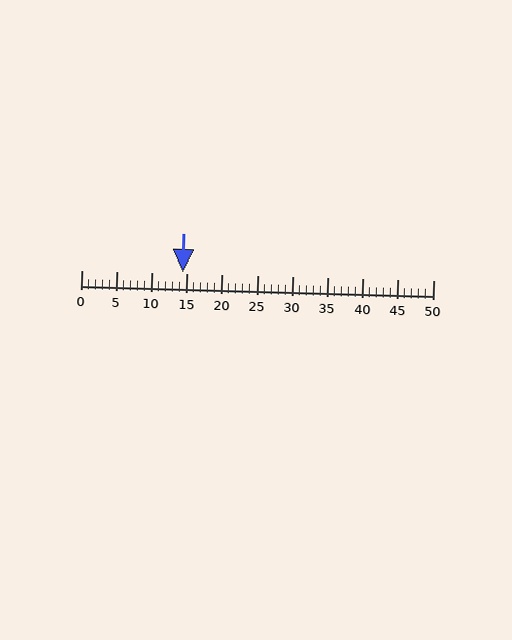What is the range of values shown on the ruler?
The ruler shows values from 0 to 50.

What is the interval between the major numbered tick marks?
The major tick marks are spaced 5 units apart.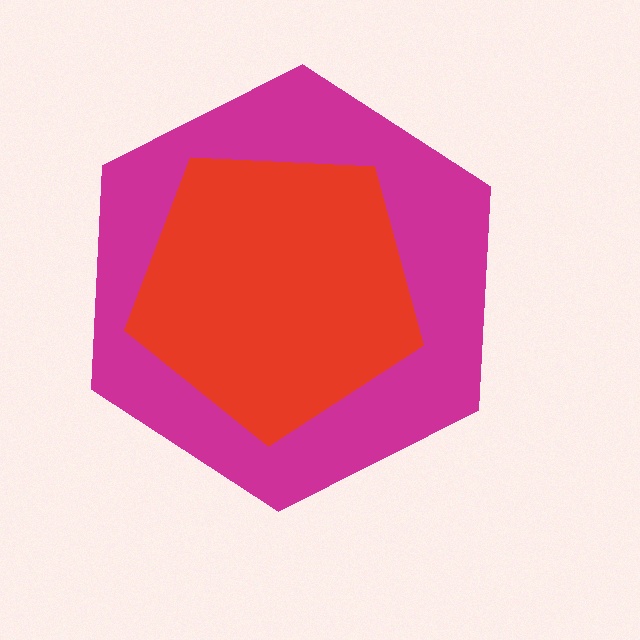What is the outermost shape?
The magenta hexagon.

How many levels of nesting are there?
2.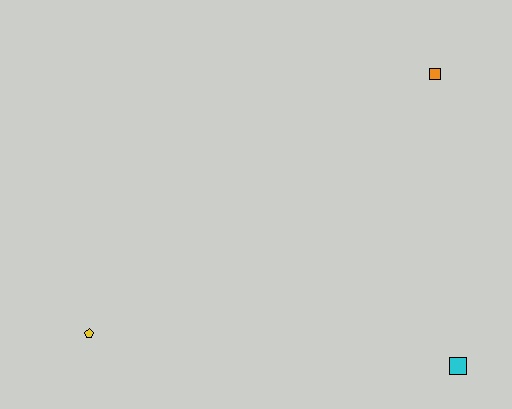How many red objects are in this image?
There are no red objects.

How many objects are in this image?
There are 3 objects.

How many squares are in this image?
There are 2 squares.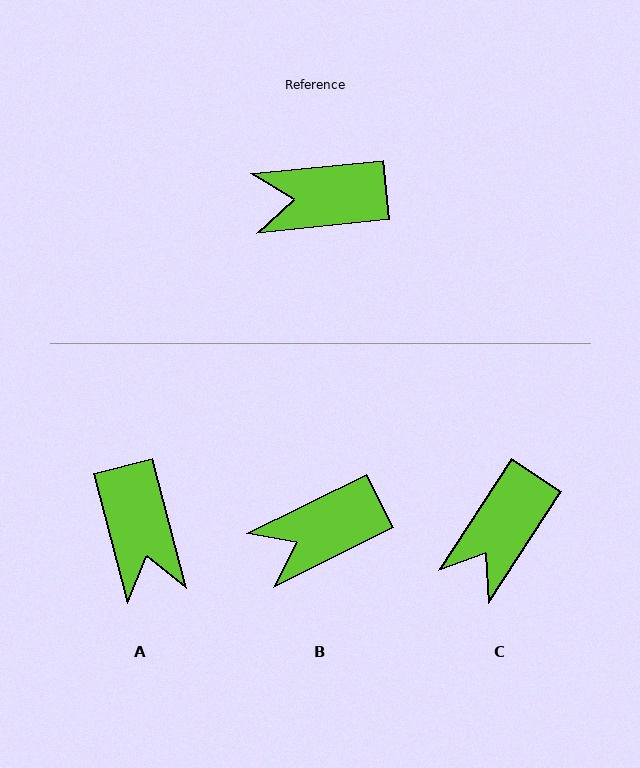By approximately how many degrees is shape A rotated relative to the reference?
Approximately 99 degrees counter-clockwise.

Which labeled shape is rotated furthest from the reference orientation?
A, about 99 degrees away.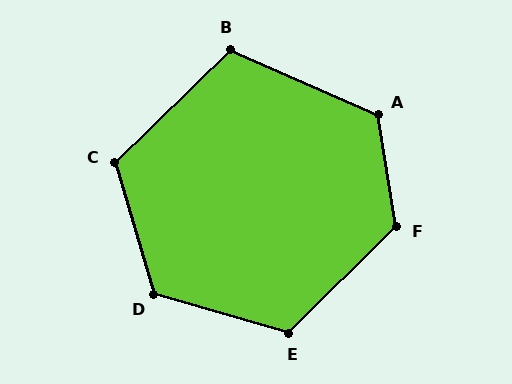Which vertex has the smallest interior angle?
B, at approximately 112 degrees.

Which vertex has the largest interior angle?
F, at approximately 125 degrees.